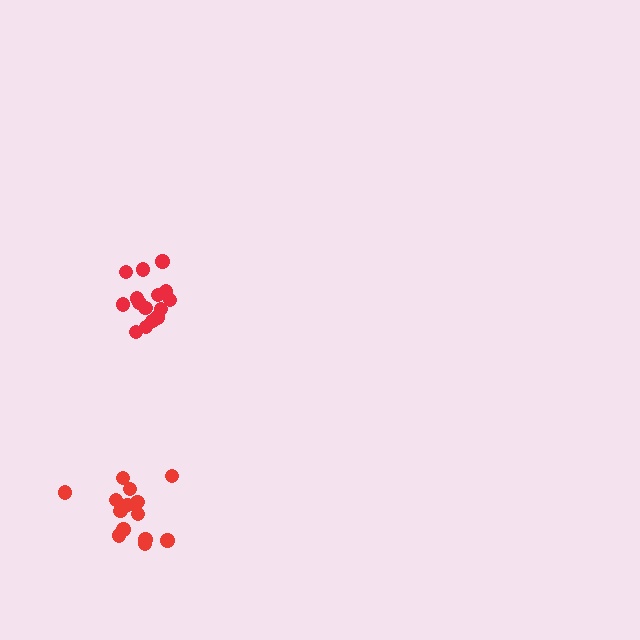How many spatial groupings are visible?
There are 2 spatial groupings.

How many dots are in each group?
Group 1: 15 dots, Group 2: 14 dots (29 total).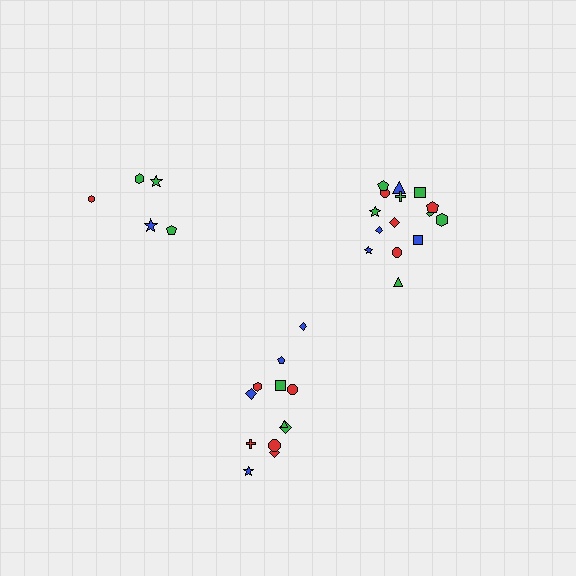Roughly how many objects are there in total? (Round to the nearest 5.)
Roughly 30 objects in total.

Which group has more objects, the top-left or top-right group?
The top-right group.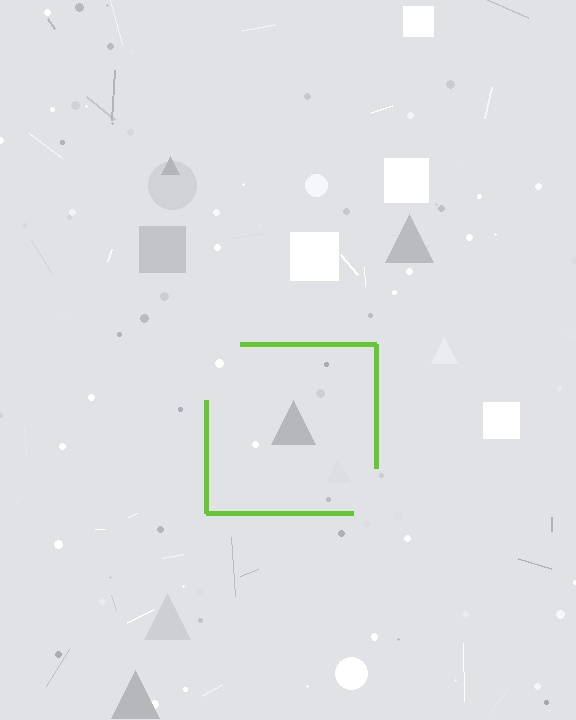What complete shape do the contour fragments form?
The contour fragments form a square.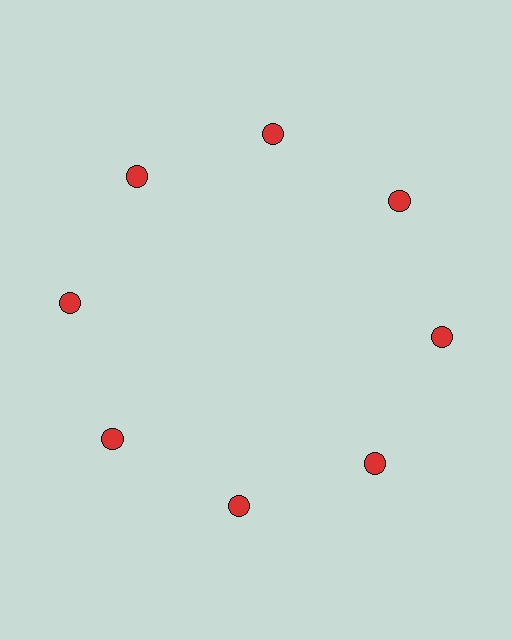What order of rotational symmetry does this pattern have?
This pattern has 8-fold rotational symmetry.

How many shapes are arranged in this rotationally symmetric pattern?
There are 8 shapes, arranged in 8 groups of 1.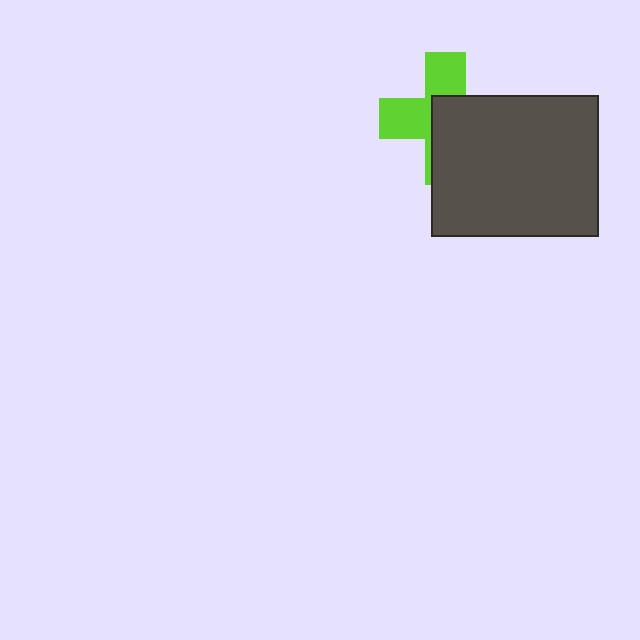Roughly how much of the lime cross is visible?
About half of it is visible (roughly 46%).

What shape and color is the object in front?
The object in front is a dark gray rectangle.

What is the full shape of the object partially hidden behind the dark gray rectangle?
The partially hidden object is a lime cross.